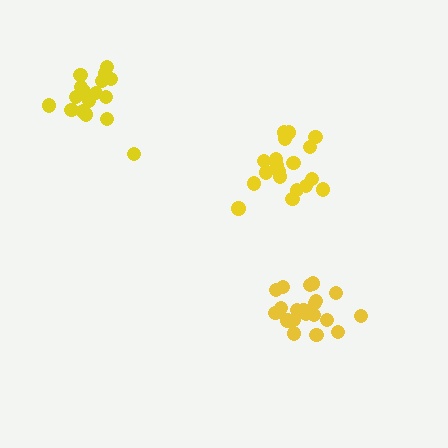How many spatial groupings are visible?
There are 3 spatial groupings.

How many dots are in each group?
Group 1: 19 dots, Group 2: 17 dots, Group 3: 21 dots (57 total).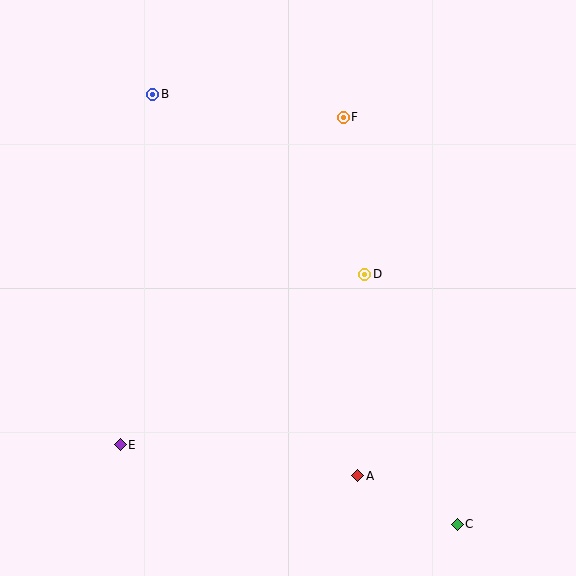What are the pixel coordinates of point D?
Point D is at (365, 274).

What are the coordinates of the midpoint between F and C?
The midpoint between F and C is at (400, 321).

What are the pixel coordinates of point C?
Point C is at (457, 524).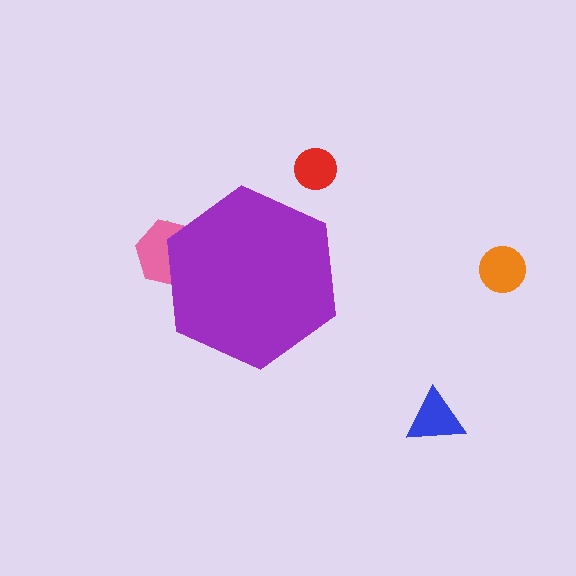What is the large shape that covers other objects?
A purple hexagon.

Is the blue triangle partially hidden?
No, the blue triangle is fully visible.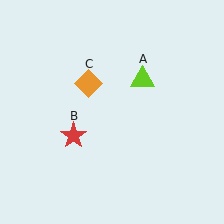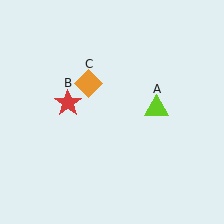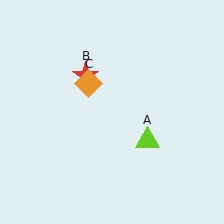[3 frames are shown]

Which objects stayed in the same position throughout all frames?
Orange diamond (object C) remained stationary.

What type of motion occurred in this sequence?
The lime triangle (object A), red star (object B) rotated clockwise around the center of the scene.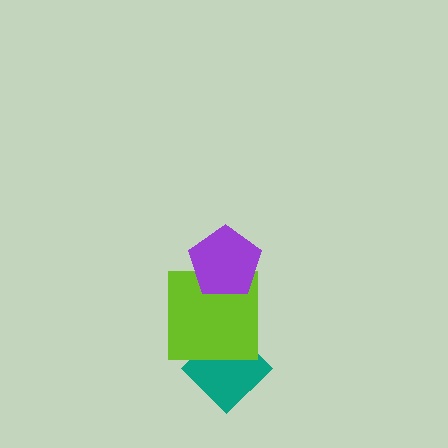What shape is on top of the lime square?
The purple pentagon is on top of the lime square.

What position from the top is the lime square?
The lime square is 2nd from the top.